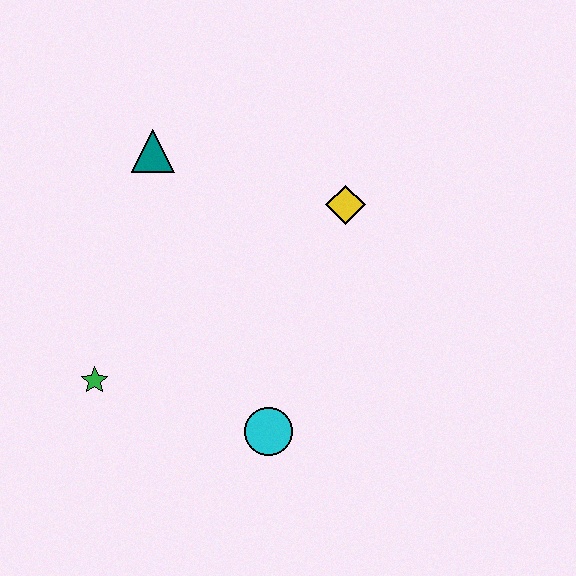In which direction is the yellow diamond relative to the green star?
The yellow diamond is to the right of the green star.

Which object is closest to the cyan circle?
The green star is closest to the cyan circle.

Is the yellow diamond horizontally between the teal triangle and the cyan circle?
No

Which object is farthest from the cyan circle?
The teal triangle is farthest from the cyan circle.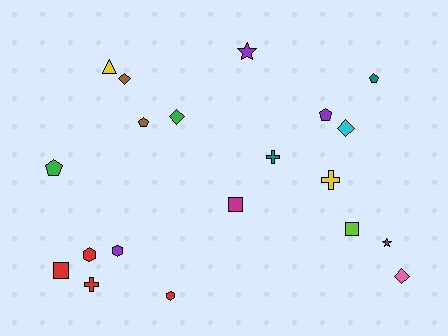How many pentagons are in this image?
There are 4 pentagons.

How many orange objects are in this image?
There are no orange objects.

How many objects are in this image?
There are 20 objects.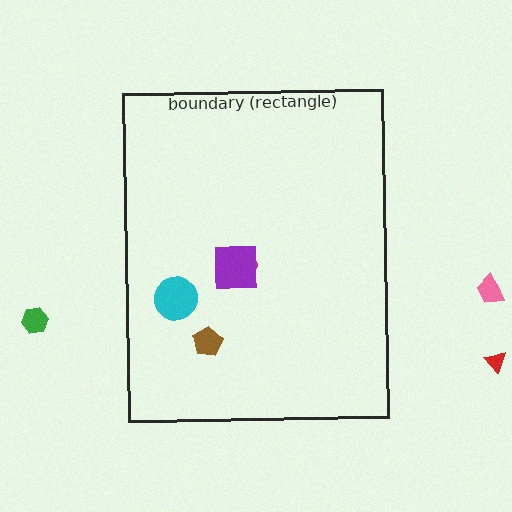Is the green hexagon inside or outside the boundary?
Outside.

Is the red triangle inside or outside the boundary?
Outside.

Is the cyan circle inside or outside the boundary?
Inside.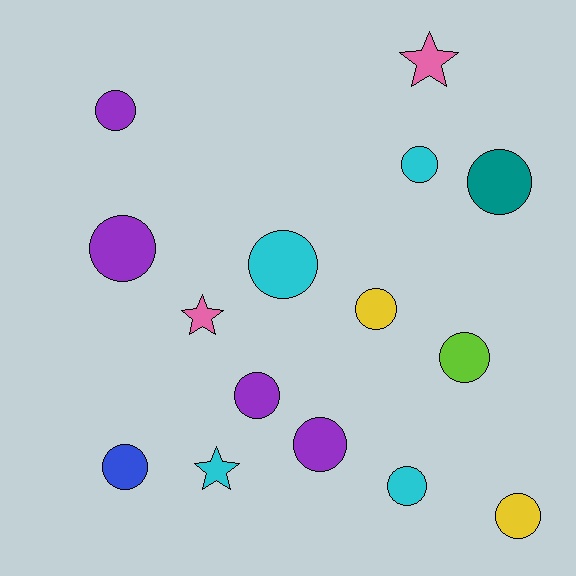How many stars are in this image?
There are 3 stars.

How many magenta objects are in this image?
There are no magenta objects.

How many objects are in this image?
There are 15 objects.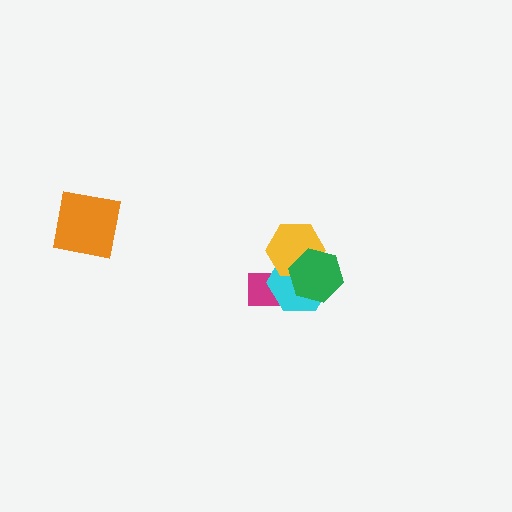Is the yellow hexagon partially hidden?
Yes, it is partially covered by another shape.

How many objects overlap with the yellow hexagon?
3 objects overlap with the yellow hexagon.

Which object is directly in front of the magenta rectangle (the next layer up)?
The cyan hexagon is directly in front of the magenta rectangle.